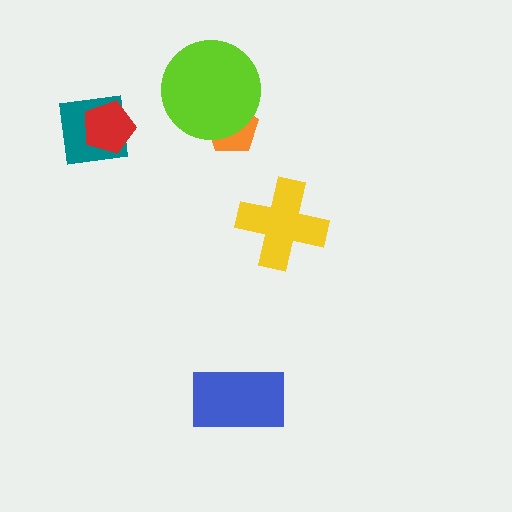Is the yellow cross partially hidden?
No, no other shape covers it.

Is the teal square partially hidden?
Yes, it is partially covered by another shape.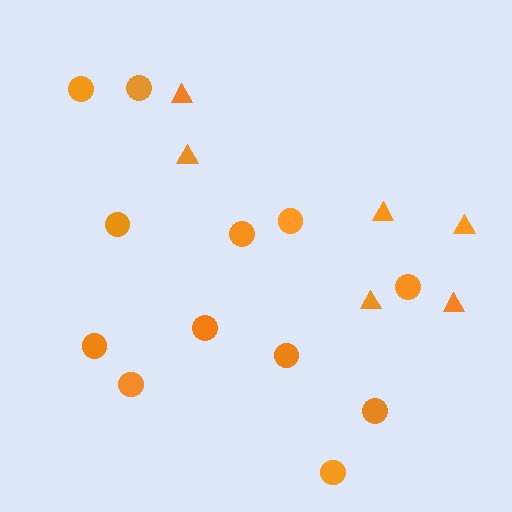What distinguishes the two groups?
There are 2 groups: one group of triangles (6) and one group of circles (12).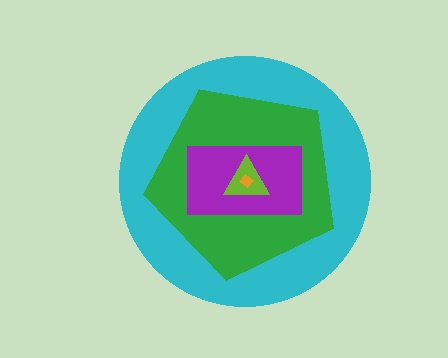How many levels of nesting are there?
5.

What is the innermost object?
The orange diamond.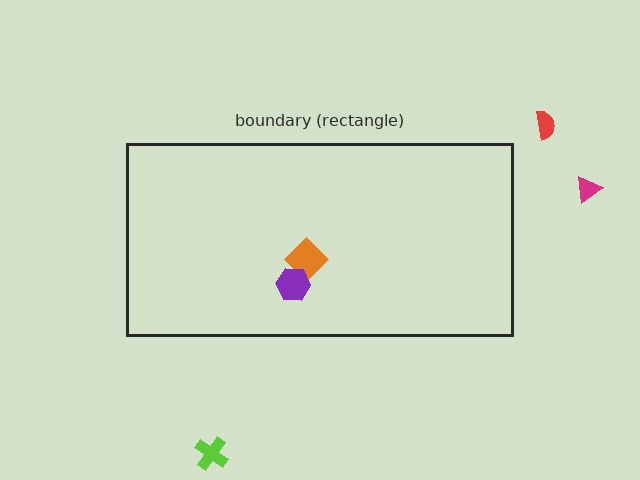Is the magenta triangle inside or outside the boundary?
Outside.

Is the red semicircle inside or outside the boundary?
Outside.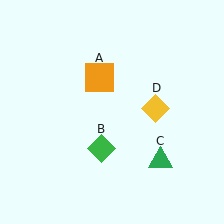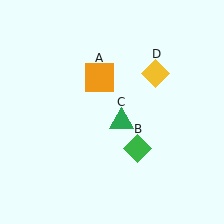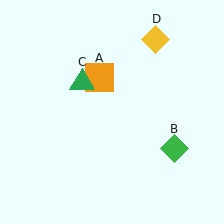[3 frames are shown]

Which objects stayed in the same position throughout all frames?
Orange square (object A) remained stationary.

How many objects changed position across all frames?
3 objects changed position: green diamond (object B), green triangle (object C), yellow diamond (object D).